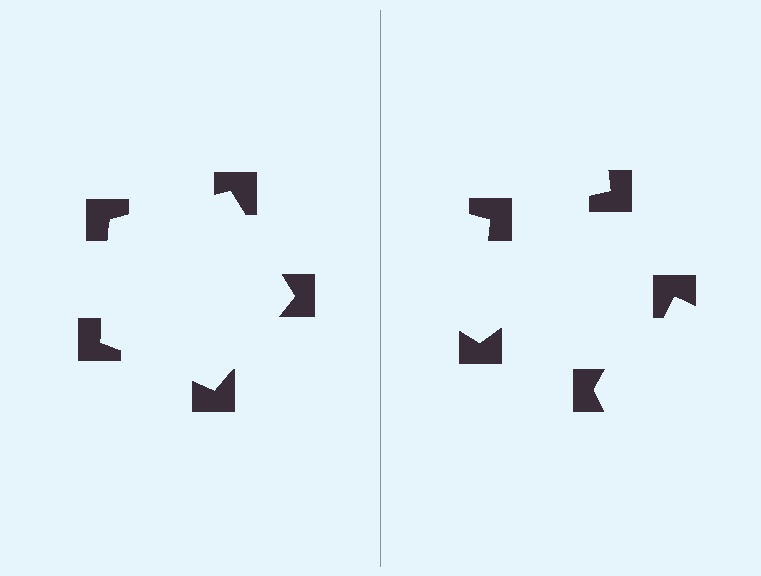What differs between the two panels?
The notched squares are positioned identically on both sides; only the wedge orientations differ. On the left they align to a pentagon; on the right they are misaligned.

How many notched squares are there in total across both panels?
10 — 5 on each side.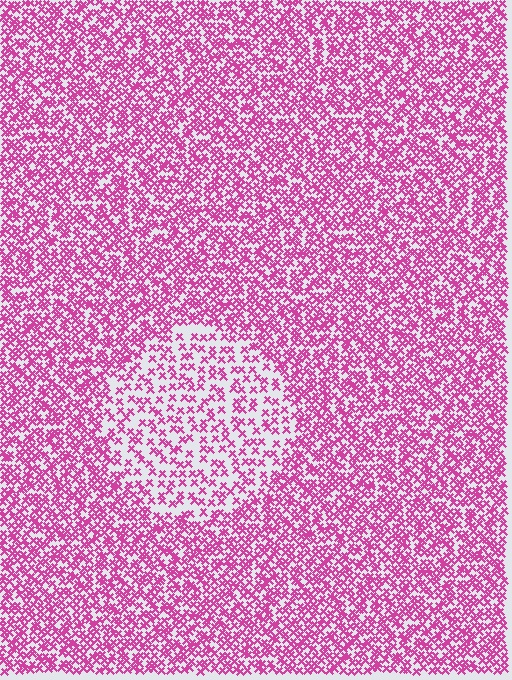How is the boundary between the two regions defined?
The boundary is defined by a change in element density (approximately 2.1x ratio). All elements are the same color, size, and shape.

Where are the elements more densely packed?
The elements are more densely packed outside the circle boundary.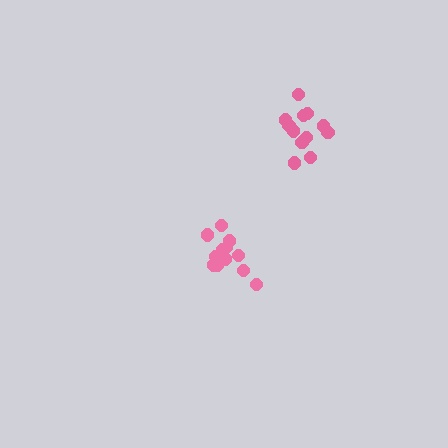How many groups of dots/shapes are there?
There are 2 groups.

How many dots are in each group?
Group 1: 12 dots, Group 2: 12 dots (24 total).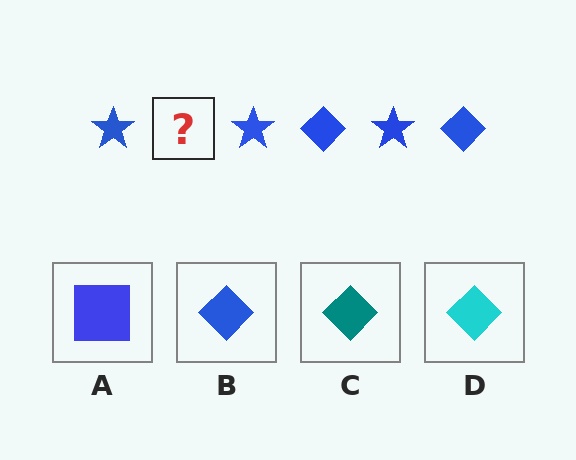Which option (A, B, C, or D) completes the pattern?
B.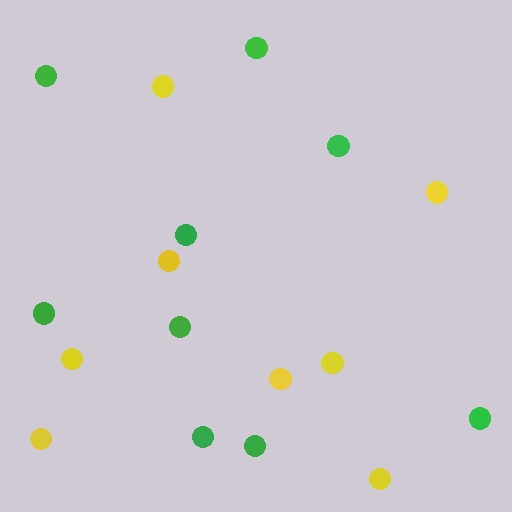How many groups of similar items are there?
There are 2 groups: one group of green circles (9) and one group of yellow circles (8).